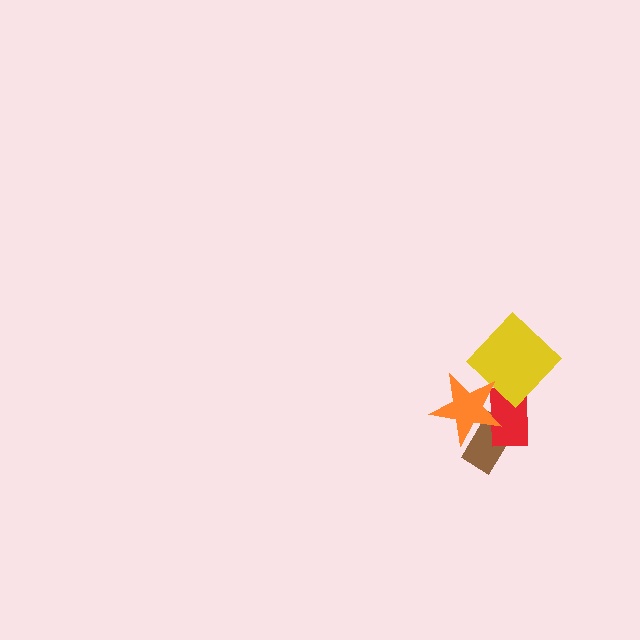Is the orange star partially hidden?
No, no other shape covers it.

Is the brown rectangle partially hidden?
Yes, it is partially covered by another shape.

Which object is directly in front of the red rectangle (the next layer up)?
The yellow diamond is directly in front of the red rectangle.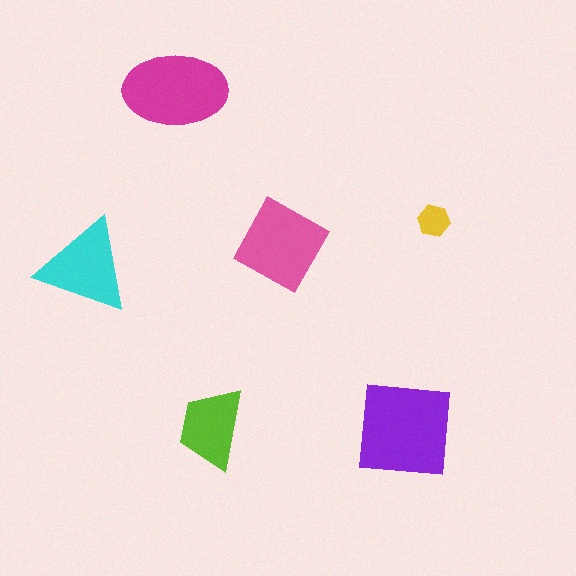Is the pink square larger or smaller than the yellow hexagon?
Larger.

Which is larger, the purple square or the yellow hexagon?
The purple square.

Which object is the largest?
The purple square.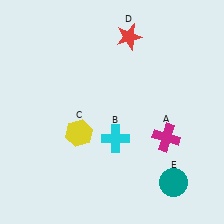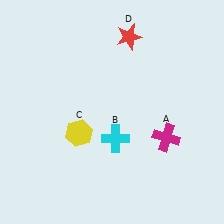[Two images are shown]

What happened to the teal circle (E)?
The teal circle (E) was removed in Image 2. It was in the bottom-right area of Image 1.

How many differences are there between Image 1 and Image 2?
There is 1 difference between the two images.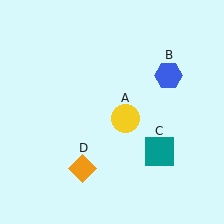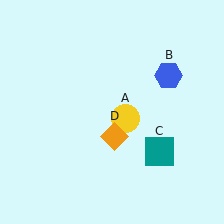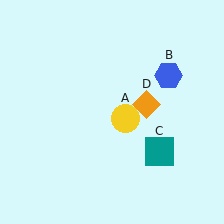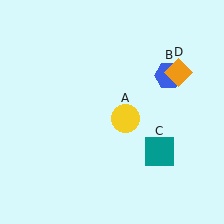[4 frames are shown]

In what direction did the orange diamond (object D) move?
The orange diamond (object D) moved up and to the right.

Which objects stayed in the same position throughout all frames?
Yellow circle (object A) and blue hexagon (object B) and teal square (object C) remained stationary.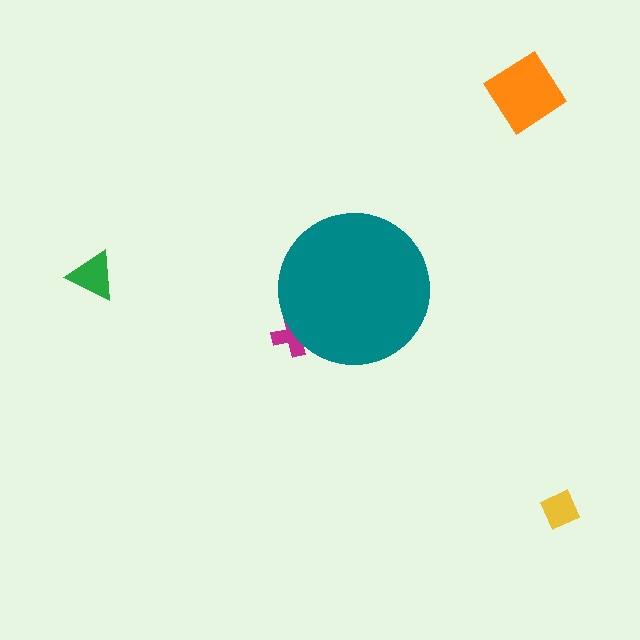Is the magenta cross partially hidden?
Yes, the magenta cross is partially hidden behind the teal circle.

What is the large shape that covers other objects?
A teal circle.